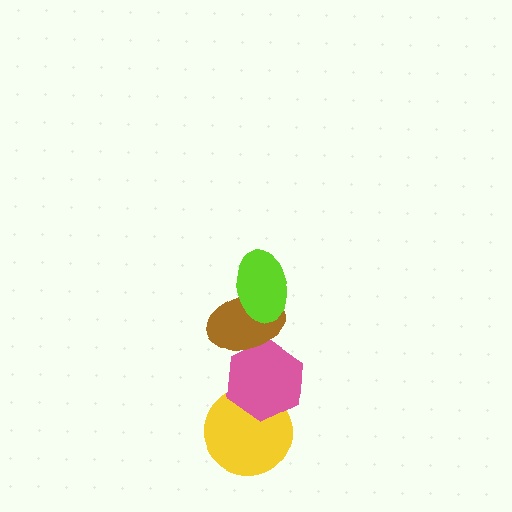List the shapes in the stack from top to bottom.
From top to bottom: the lime ellipse, the brown ellipse, the pink hexagon, the yellow circle.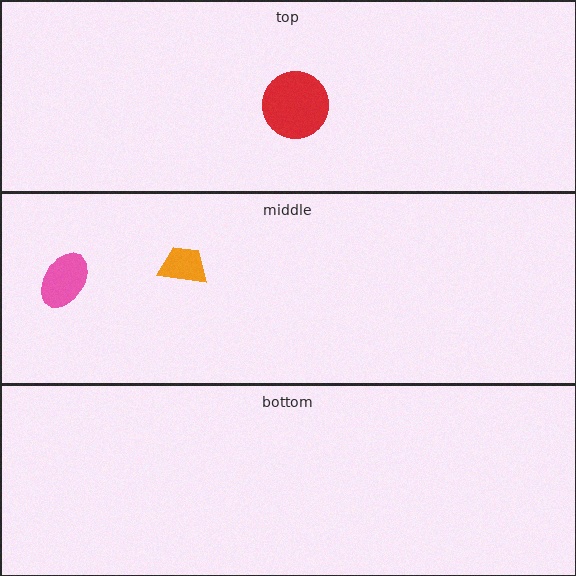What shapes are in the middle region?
The orange trapezoid, the pink ellipse.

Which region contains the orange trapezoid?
The middle region.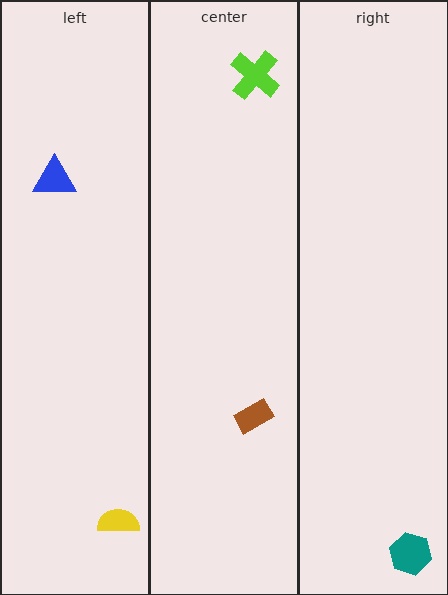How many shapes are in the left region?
2.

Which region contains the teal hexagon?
The right region.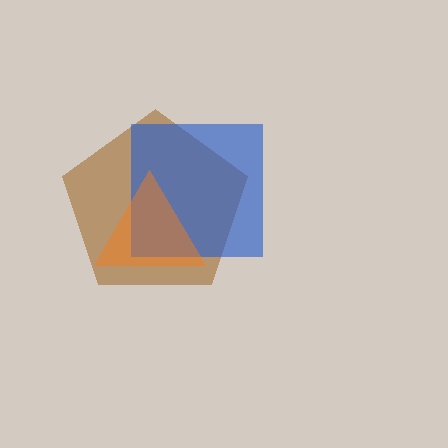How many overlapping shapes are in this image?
There are 3 overlapping shapes in the image.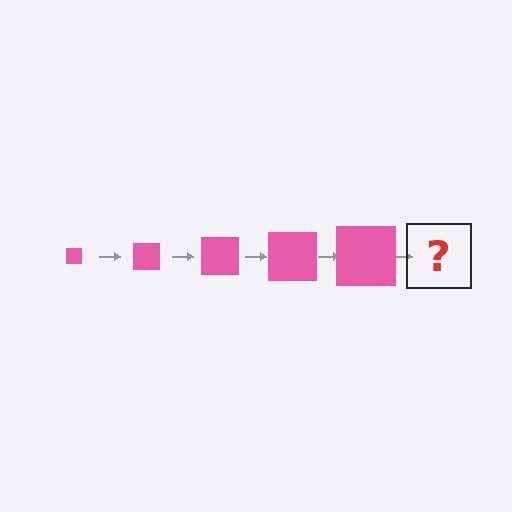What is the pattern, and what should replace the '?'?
The pattern is that the square gets progressively larger each step. The '?' should be a pink square, larger than the previous one.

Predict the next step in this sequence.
The next step is a pink square, larger than the previous one.